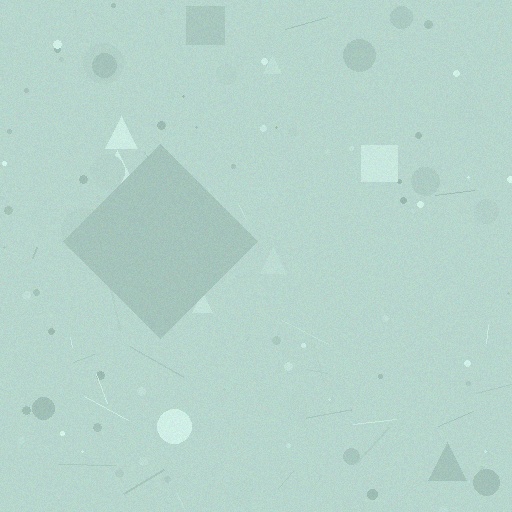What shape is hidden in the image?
A diamond is hidden in the image.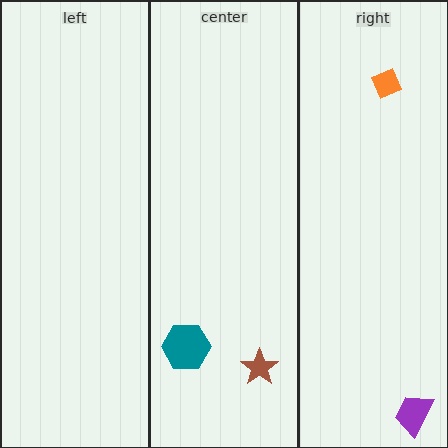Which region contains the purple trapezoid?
The right region.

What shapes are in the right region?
The orange diamond, the purple trapezoid.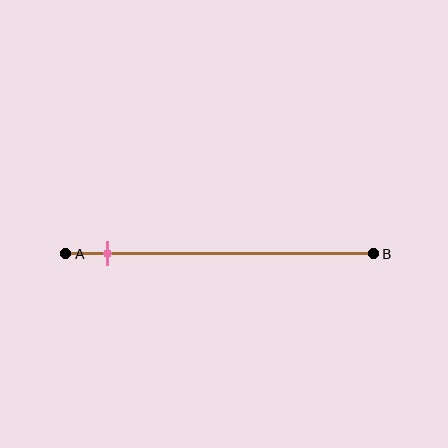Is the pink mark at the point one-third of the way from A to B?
No, the mark is at about 15% from A, not at the 33% one-third point.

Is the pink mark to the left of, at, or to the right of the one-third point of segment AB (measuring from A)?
The pink mark is to the left of the one-third point of segment AB.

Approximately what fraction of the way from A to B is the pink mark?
The pink mark is approximately 15% of the way from A to B.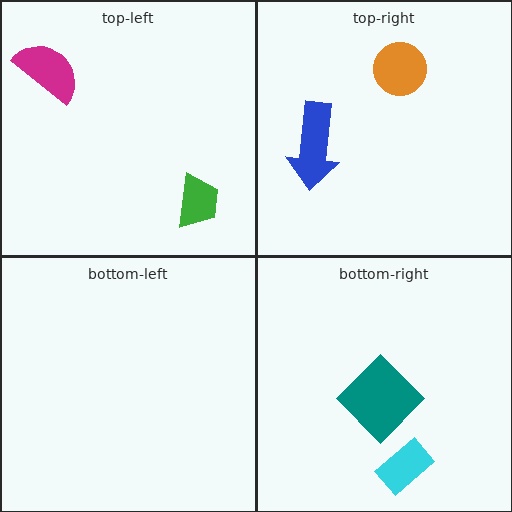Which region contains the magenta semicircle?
The top-left region.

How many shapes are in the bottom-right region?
2.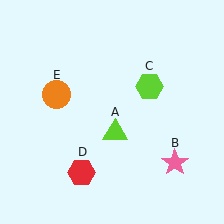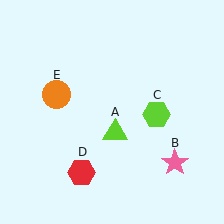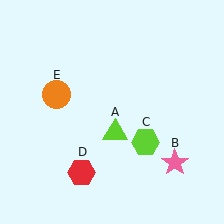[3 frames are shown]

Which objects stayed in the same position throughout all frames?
Lime triangle (object A) and pink star (object B) and red hexagon (object D) and orange circle (object E) remained stationary.